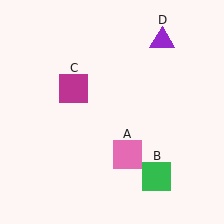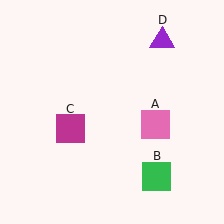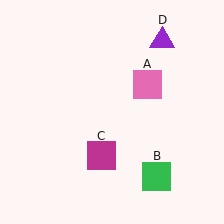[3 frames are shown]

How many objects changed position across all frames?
2 objects changed position: pink square (object A), magenta square (object C).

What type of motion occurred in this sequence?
The pink square (object A), magenta square (object C) rotated counterclockwise around the center of the scene.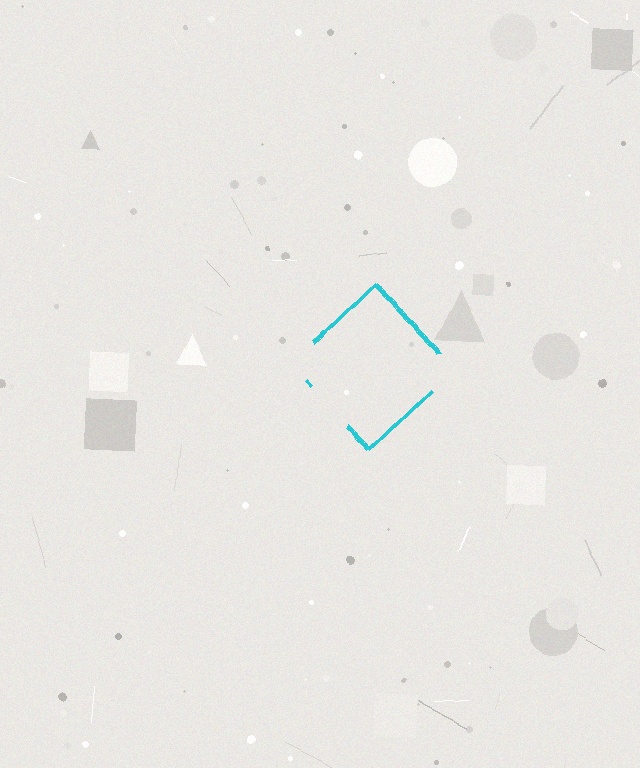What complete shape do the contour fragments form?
The contour fragments form a diamond.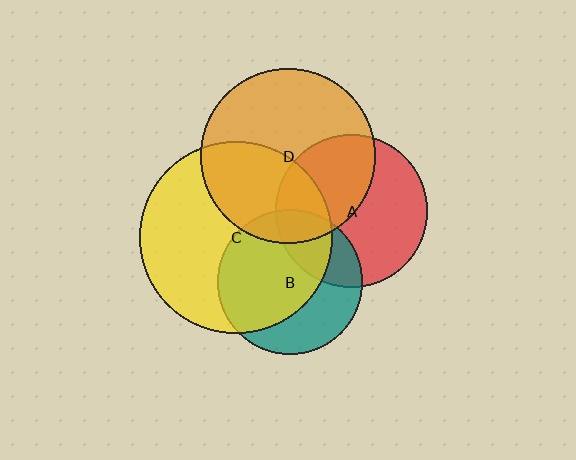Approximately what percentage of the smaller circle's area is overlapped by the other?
Approximately 40%.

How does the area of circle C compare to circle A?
Approximately 1.6 times.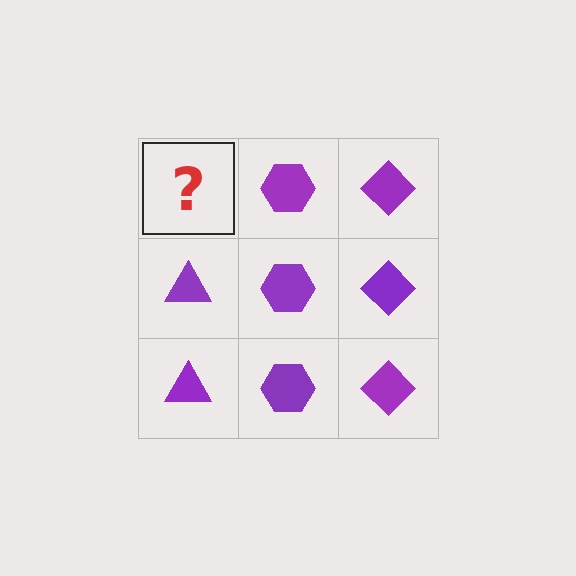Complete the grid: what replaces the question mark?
The question mark should be replaced with a purple triangle.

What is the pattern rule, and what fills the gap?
The rule is that each column has a consistent shape. The gap should be filled with a purple triangle.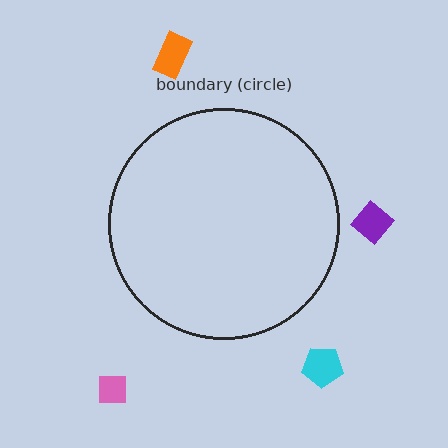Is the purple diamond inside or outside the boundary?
Outside.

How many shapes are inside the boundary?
0 inside, 4 outside.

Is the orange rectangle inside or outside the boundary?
Outside.